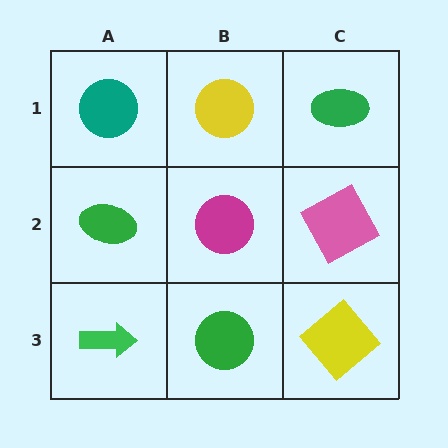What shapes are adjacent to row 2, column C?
A green ellipse (row 1, column C), a yellow diamond (row 3, column C), a magenta circle (row 2, column B).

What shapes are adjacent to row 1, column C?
A pink square (row 2, column C), a yellow circle (row 1, column B).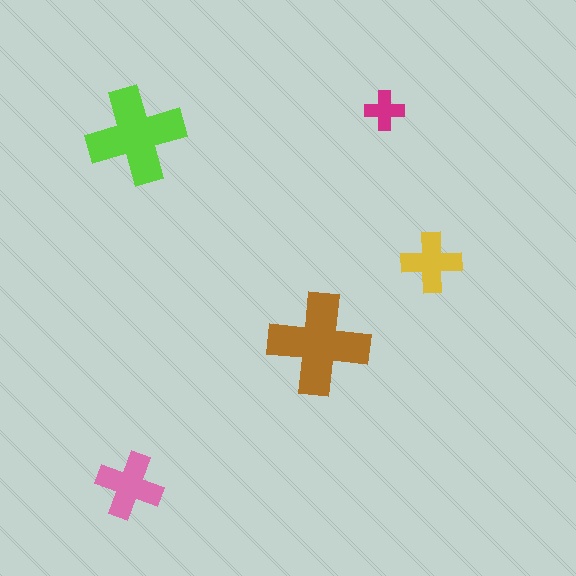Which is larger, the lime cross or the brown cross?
The brown one.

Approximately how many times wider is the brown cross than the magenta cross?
About 2.5 times wider.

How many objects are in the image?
There are 5 objects in the image.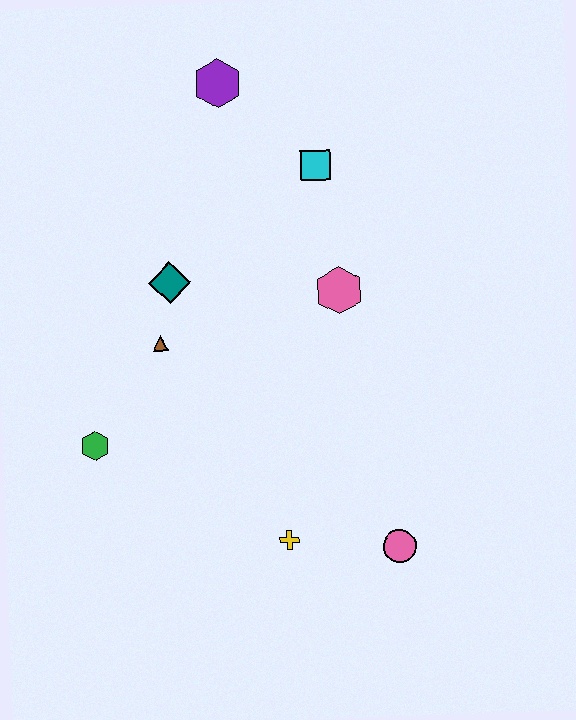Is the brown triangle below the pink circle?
No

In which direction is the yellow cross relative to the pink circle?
The yellow cross is to the left of the pink circle.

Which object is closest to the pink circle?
The yellow cross is closest to the pink circle.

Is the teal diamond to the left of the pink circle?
Yes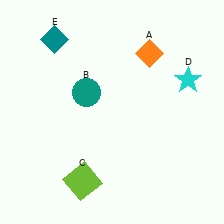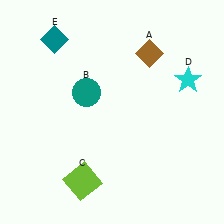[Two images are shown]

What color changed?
The diamond (A) changed from orange in Image 1 to brown in Image 2.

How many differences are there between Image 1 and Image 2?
There is 1 difference between the two images.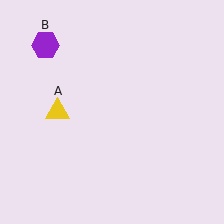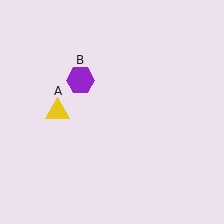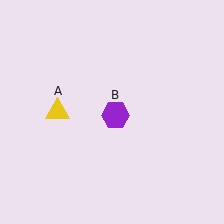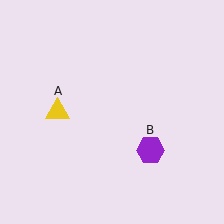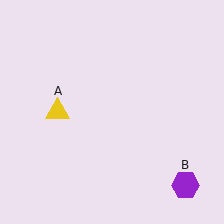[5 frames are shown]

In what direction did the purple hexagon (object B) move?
The purple hexagon (object B) moved down and to the right.